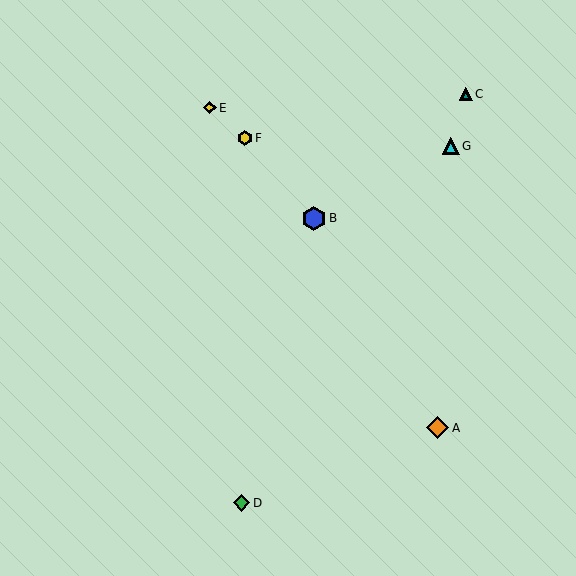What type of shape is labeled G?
Shape G is a cyan triangle.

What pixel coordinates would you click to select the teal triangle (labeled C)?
Click at (466, 94) to select the teal triangle C.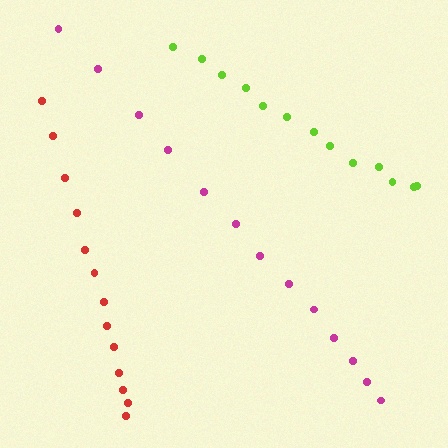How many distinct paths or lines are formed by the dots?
There are 3 distinct paths.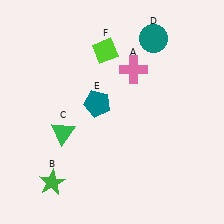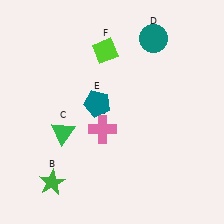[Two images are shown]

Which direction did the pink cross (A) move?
The pink cross (A) moved down.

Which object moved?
The pink cross (A) moved down.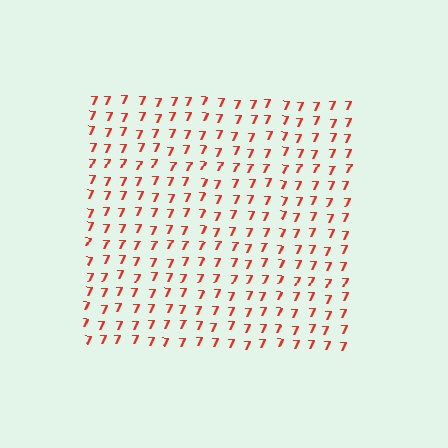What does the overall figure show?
The overall figure shows a square.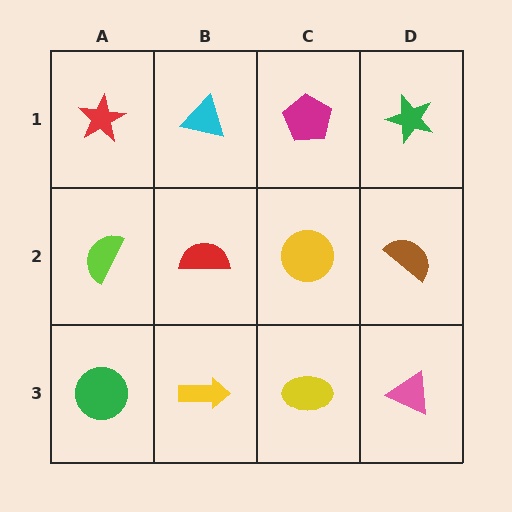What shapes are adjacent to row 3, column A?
A lime semicircle (row 2, column A), a yellow arrow (row 3, column B).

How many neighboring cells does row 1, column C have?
3.